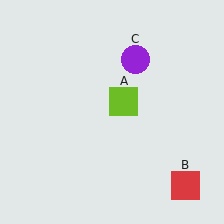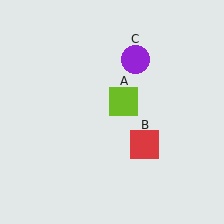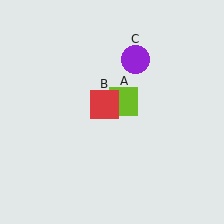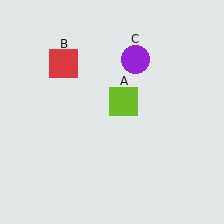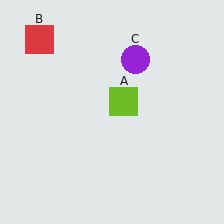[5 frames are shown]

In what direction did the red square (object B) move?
The red square (object B) moved up and to the left.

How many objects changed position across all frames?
1 object changed position: red square (object B).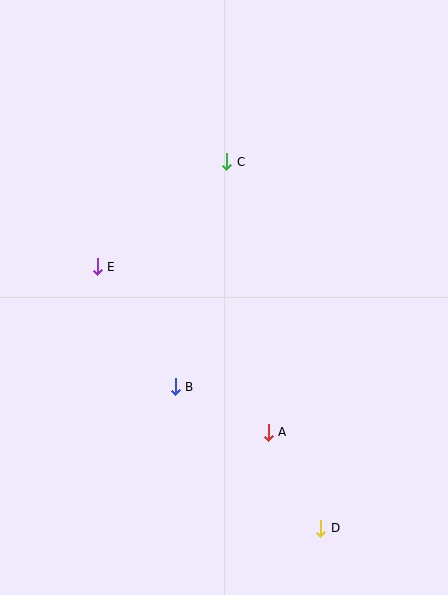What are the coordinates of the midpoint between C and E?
The midpoint between C and E is at (162, 214).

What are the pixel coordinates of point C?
Point C is at (227, 162).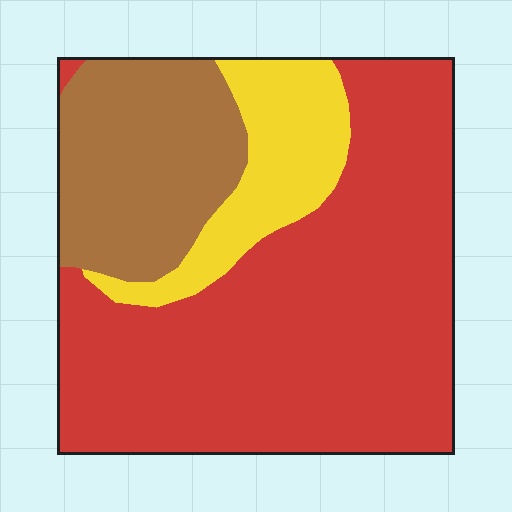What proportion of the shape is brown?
Brown covers 23% of the shape.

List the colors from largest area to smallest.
From largest to smallest: red, brown, yellow.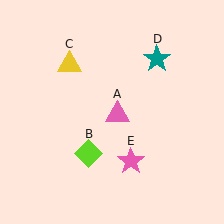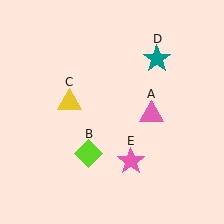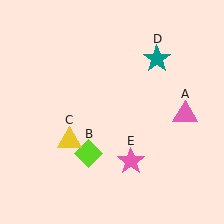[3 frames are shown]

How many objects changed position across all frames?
2 objects changed position: pink triangle (object A), yellow triangle (object C).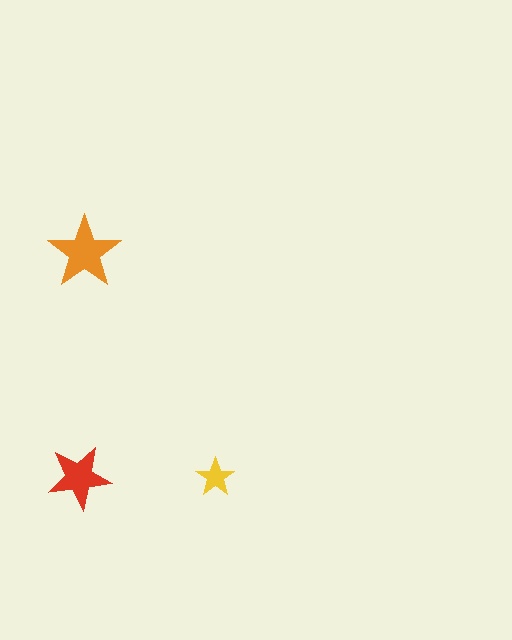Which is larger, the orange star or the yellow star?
The orange one.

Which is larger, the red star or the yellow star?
The red one.